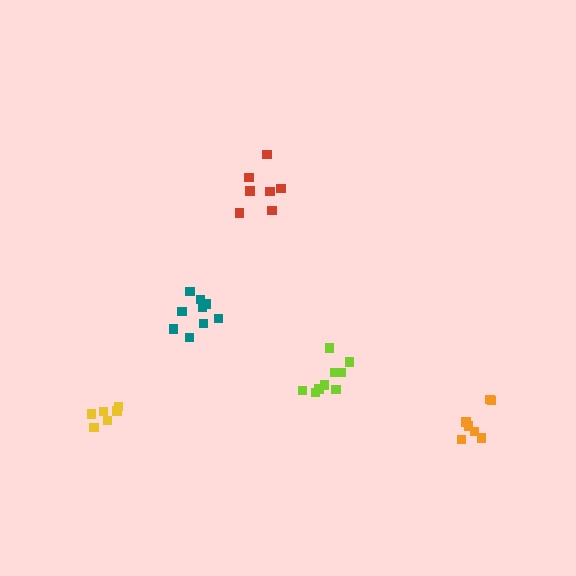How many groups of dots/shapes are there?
There are 5 groups.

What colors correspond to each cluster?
The clusters are colored: red, lime, orange, teal, yellow.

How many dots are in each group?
Group 1: 7 dots, Group 2: 10 dots, Group 3: 7 dots, Group 4: 9 dots, Group 5: 6 dots (39 total).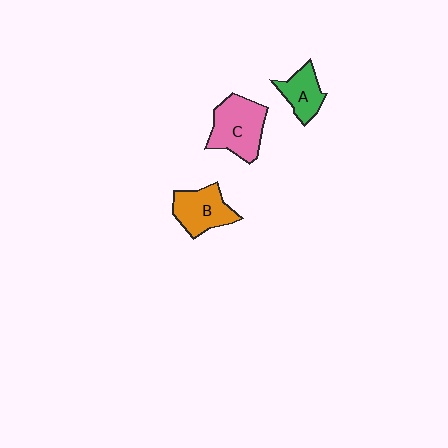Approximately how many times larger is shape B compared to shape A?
Approximately 1.3 times.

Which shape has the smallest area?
Shape A (green).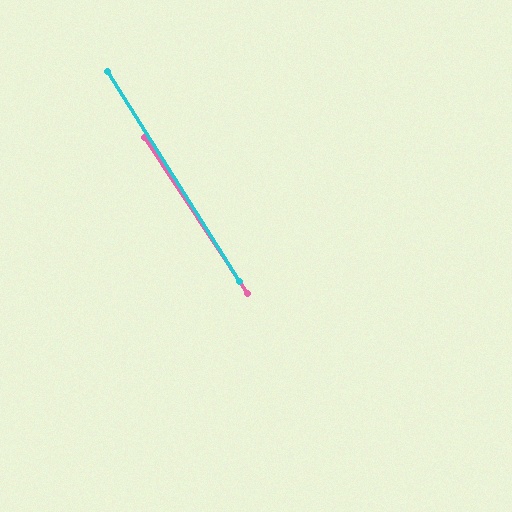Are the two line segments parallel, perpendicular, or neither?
Parallel — their directions differ by only 1.7°.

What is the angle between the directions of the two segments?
Approximately 2 degrees.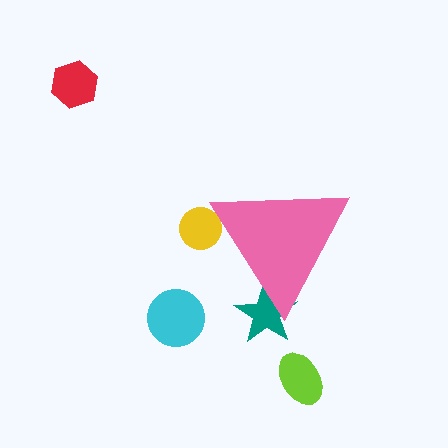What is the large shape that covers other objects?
A pink triangle.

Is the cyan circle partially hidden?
No, the cyan circle is fully visible.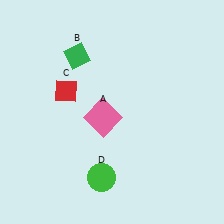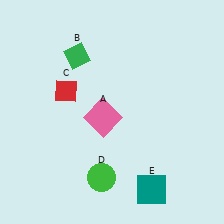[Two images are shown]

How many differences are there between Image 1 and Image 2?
There is 1 difference between the two images.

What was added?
A teal square (E) was added in Image 2.